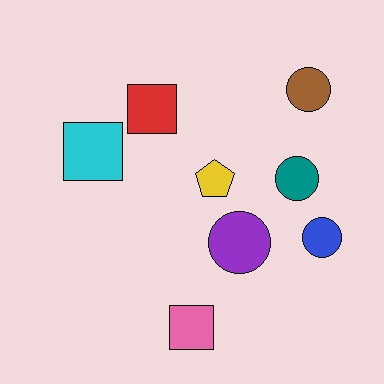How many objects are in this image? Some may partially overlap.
There are 8 objects.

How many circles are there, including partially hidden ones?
There are 4 circles.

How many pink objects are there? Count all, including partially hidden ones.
There is 1 pink object.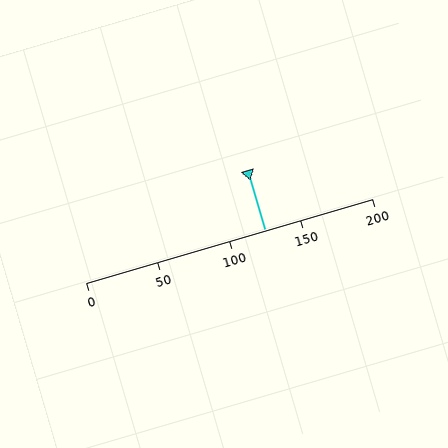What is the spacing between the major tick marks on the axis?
The major ticks are spaced 50 apart.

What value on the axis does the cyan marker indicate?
The marker indicates approximately 125.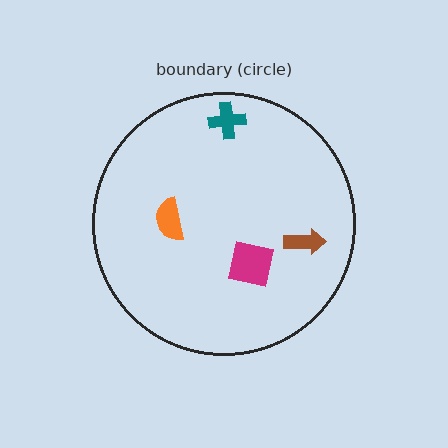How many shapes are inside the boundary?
4 inside, 0 outside.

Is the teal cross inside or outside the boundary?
Inside.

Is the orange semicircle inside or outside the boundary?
Inside.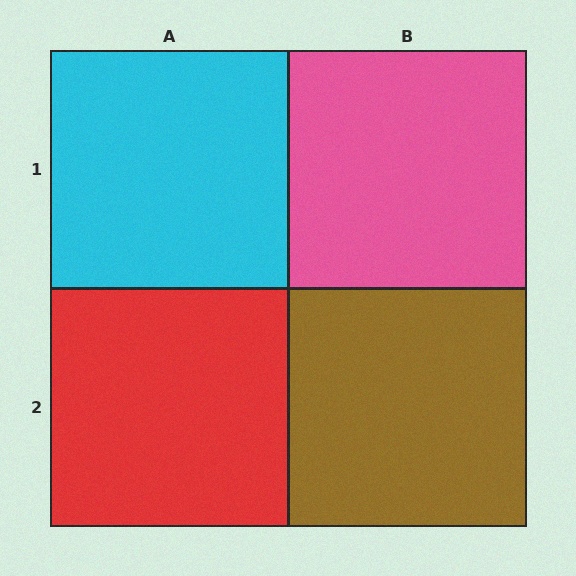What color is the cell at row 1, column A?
Cyan.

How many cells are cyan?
1 cell is cyan.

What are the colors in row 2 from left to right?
Red, brown.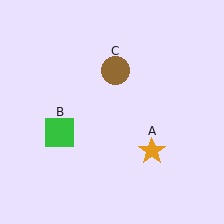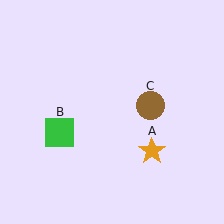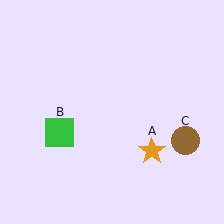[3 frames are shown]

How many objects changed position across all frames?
1 object changed position: brown circle (object C).